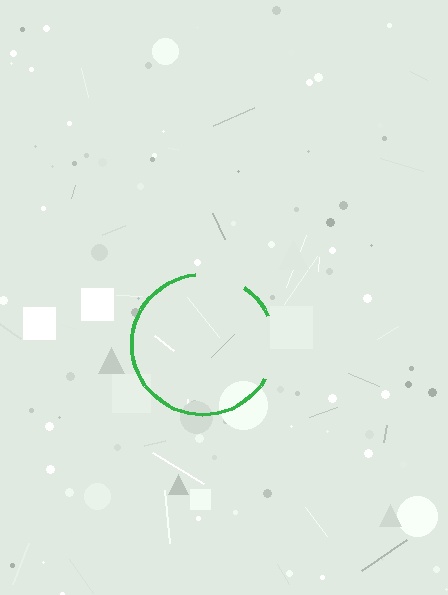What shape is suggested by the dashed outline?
The dashed outline suggests a circle.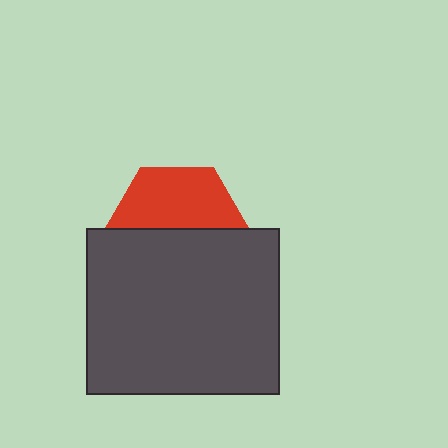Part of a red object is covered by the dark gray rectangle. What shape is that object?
It is a hexagon.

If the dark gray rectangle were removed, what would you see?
You would see the complete red hexagon.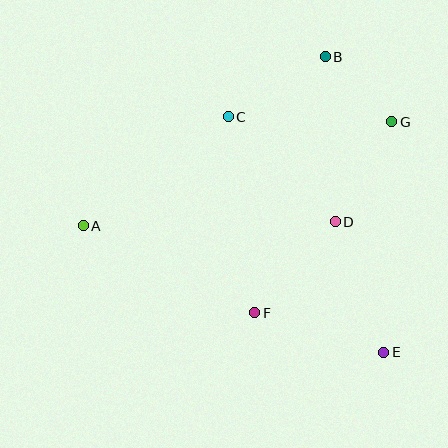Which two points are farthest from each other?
Points A and E are farthest from each other.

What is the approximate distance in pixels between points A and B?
The distance between A and B is approximately 295 pixels.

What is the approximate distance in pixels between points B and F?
The distance between B and F is approximately 266 pixels.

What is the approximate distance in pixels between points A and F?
The distance between A and F is approximately 192 pixels.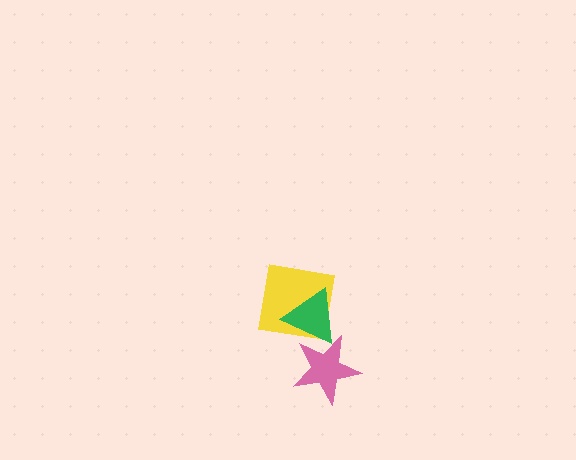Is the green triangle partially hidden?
No, no other shape covers it.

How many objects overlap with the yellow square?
2 objects overlap with the yellow square.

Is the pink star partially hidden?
Yes, it is partially covered by another shape.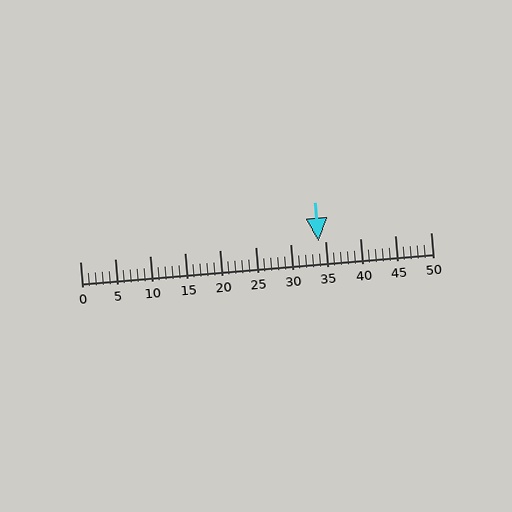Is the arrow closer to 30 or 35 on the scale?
The arrow is closer to 35.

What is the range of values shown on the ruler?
The ruler shows values from 0 to 50.